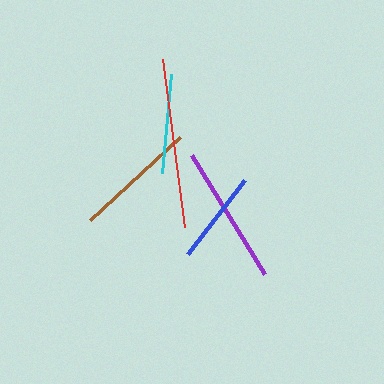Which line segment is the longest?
The red line is the longest at approximately 169 pixels.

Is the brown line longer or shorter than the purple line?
The purple line is longer than the brown line.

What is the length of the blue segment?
The blue segment is approximately 93 pixels long.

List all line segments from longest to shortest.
From longest to shortest: red, purple, brown, cyan, blue.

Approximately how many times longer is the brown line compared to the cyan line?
The brown line is approximately 1.2 times the length of the cyan line.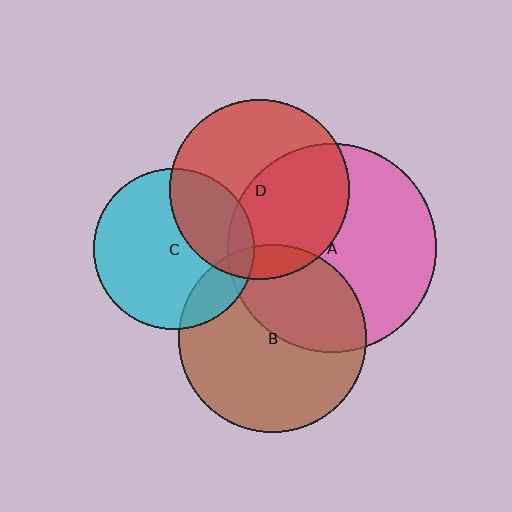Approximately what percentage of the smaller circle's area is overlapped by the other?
Approximately 40%.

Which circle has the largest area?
Circle A (pink).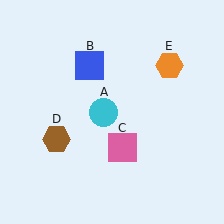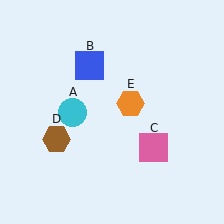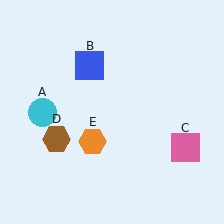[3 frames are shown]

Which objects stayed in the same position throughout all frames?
Blue square (object B) and brown hexagon (object D) remained stationary.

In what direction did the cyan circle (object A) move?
The cyan circle (object A) moved left.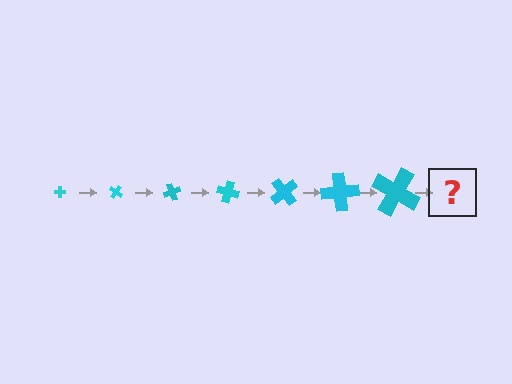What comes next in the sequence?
The next element should be a cross, larger than the previous one and rotated 245 degrees from the start.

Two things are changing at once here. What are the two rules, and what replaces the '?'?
The two rules are that the cross grows larger each step and it rotates 35 degrees each step. The '?' should be a cross, larger than the previous one and rotated 245 degrees from the start.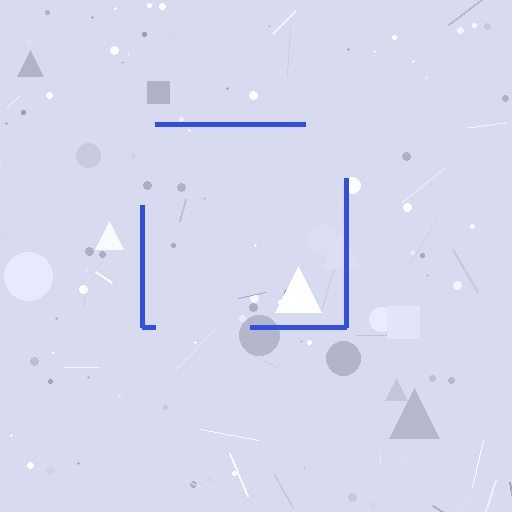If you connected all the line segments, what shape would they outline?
They would outline a square.